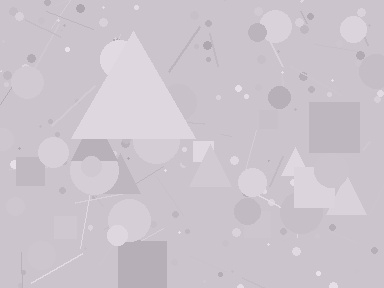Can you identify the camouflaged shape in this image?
The camouflaged shape is a triangle.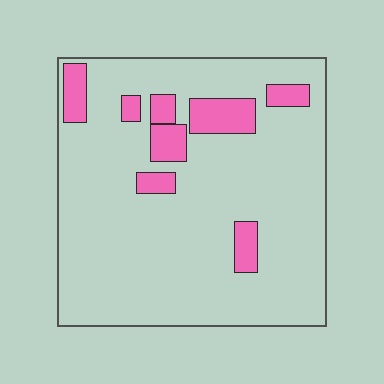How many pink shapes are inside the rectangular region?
8.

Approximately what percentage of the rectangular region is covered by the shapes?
Approximately 15%.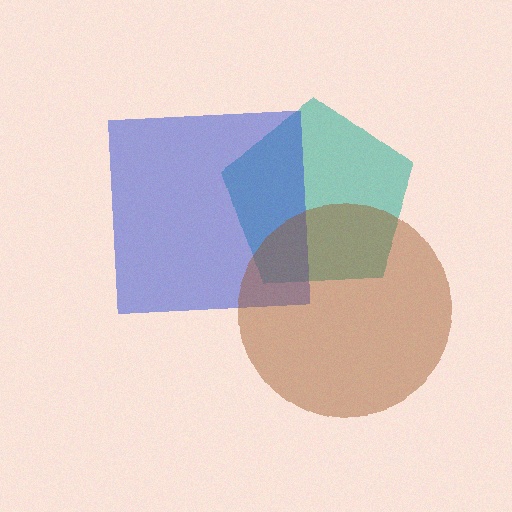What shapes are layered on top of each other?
The layered shapes are: a teal pentagon, a blue square, a brown circle.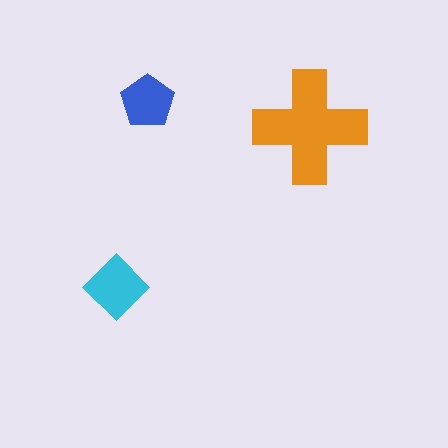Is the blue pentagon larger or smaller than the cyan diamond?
Smaller.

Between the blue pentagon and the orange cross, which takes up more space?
The orange cross.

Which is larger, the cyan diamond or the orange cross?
The orange cross.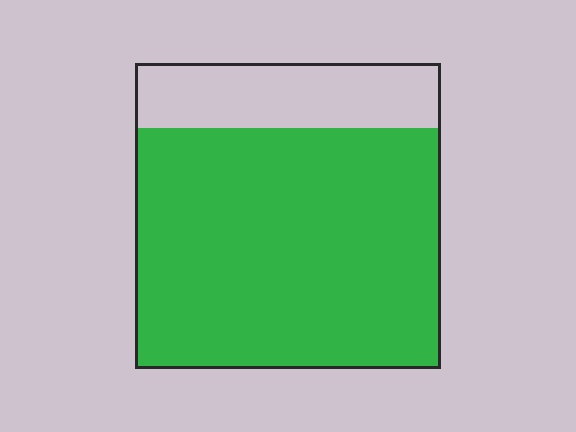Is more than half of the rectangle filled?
Yes.